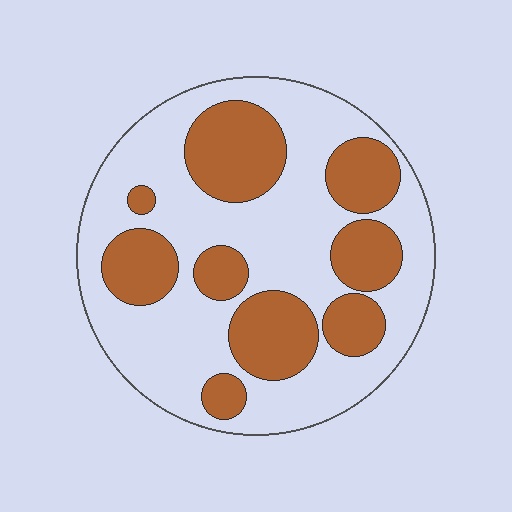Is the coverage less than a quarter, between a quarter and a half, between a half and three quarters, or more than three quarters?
Between a quarter and a half.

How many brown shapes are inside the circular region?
9.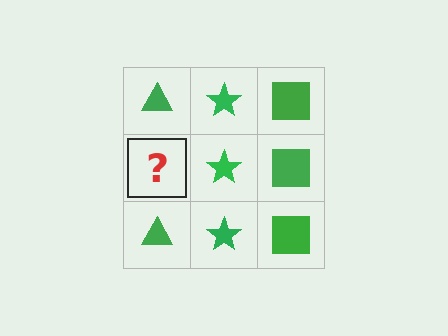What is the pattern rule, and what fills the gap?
The rule is that each column has a consistent shape. The gap should be filled with a green triangle.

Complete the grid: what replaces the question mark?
The question mark should be replaced with a green triangle.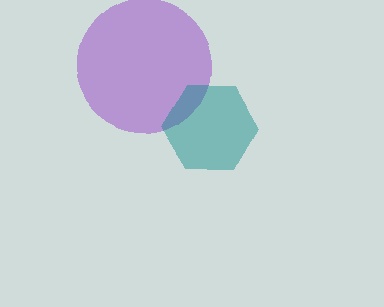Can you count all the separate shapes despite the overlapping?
Yes, there are 2 separate shapes.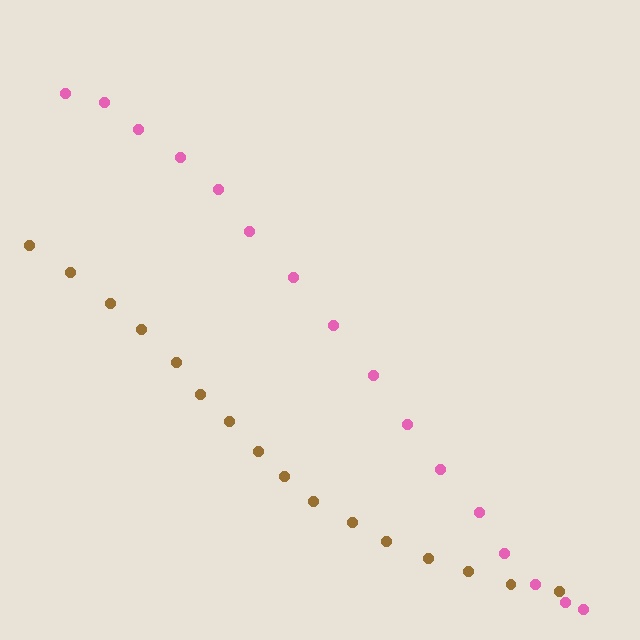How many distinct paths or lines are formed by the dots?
There are 2 distinct paths.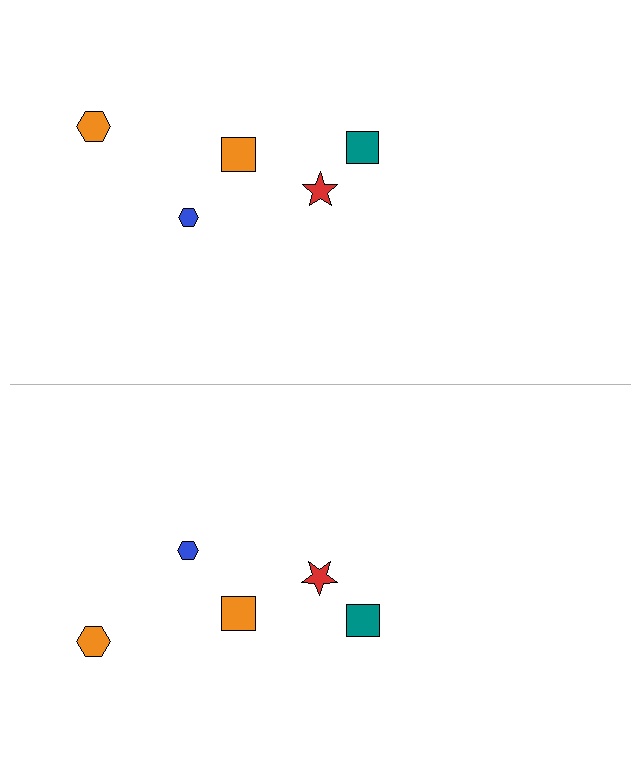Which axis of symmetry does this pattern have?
The pattern has a horizontal axis of symmetry running through the center of the image.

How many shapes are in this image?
There are 10 shapes in this image.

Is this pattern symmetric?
Yes, this pattern has bilateral (reflection) symmetry.